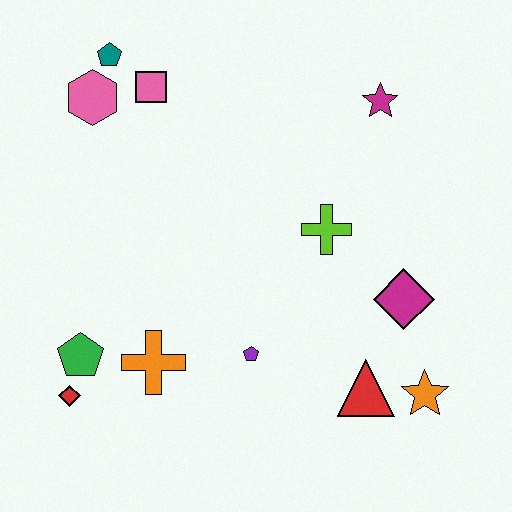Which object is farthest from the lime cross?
The red diamond is farthest from the lime cross.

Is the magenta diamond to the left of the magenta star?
No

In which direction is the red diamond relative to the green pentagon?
The red diamond is below the green pentagon.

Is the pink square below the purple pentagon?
No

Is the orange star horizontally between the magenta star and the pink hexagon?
No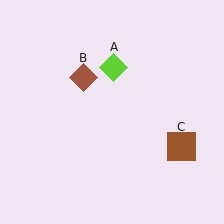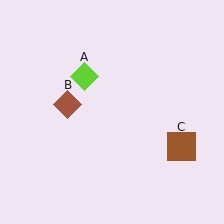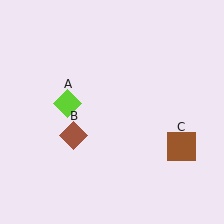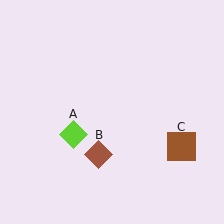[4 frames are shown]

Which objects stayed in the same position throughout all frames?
Brown square (object C) remained stationary.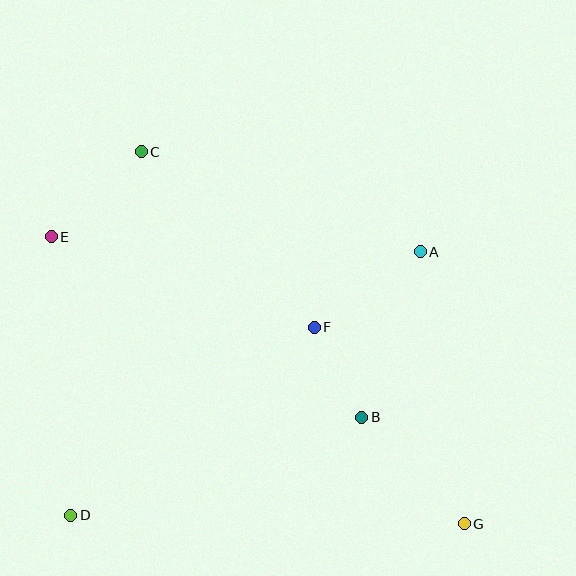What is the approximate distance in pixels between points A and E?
The distance between A and E is approximately 369 pixels.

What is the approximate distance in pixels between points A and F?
The distance between A and F is approximately 130 pixels.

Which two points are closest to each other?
Points B and F are closest to each other.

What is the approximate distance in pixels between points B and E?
The distance between B and E is approximately 359 pixels.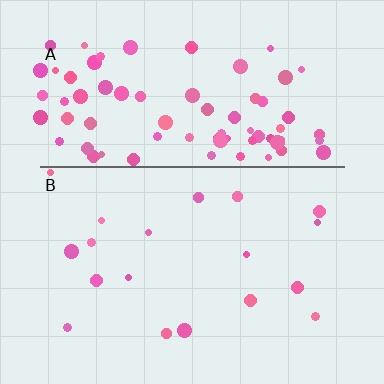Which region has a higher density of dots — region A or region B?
A (the top).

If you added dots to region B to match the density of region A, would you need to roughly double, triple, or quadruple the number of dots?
Approximately quadruple.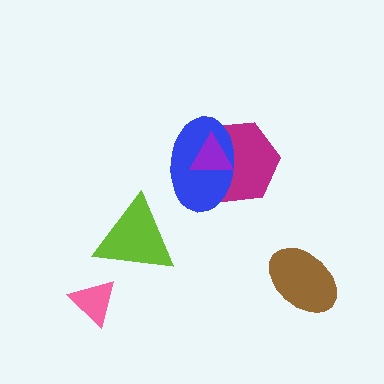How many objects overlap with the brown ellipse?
0 objects overlap with the brown ellipse.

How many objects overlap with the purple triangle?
2 objects overlap with the purple triangle.